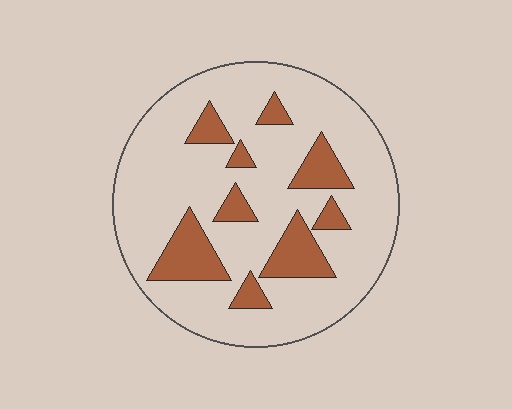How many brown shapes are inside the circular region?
9.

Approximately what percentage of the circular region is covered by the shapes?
Approximately 20%.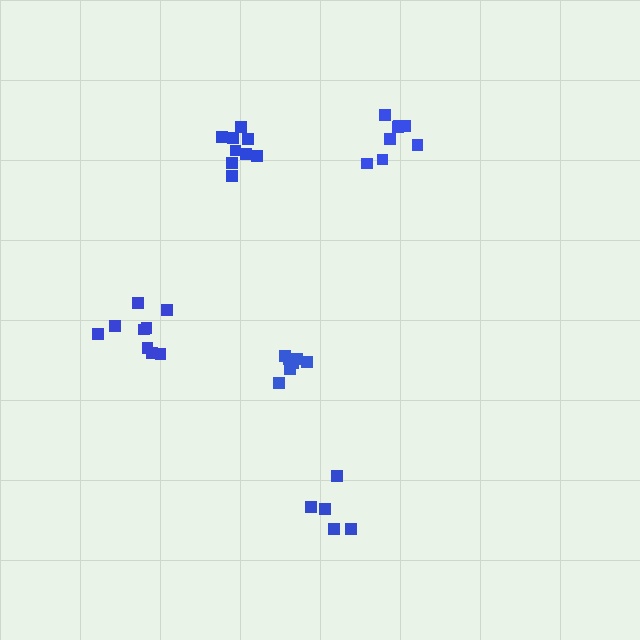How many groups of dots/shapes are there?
There are 5 groups.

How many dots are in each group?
Group 1: 5 dots, Group 2: 8 dots, Group 3: 9 dots, Group 4: 7 dots, Group 5: 9 dots (38 total).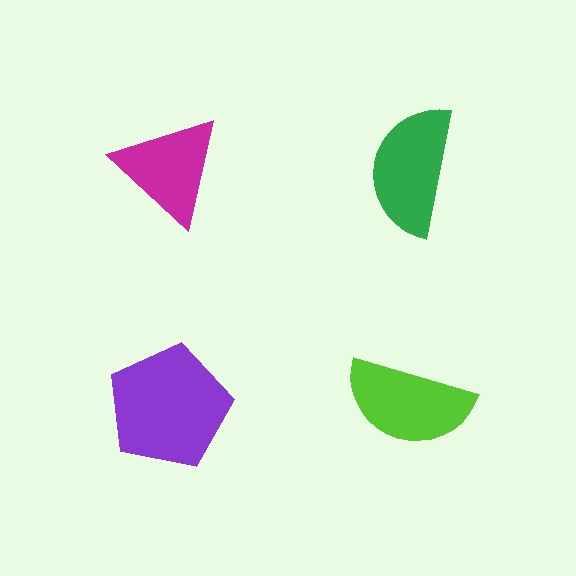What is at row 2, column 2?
A lime semicircle.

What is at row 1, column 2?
A green semicircle.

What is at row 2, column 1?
A purple pentagon.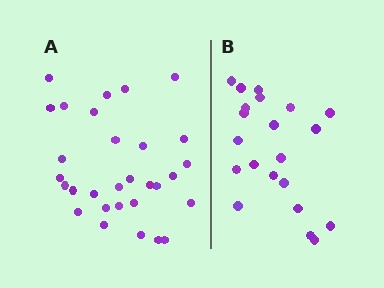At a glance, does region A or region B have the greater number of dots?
Region A (the left region) has more dots.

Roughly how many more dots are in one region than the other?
Region A has roughly 8 or so more dots than region B.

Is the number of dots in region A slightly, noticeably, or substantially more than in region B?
Region A has noticeably more, but not dramatically so. The ratio is roughly 1.4 to 1.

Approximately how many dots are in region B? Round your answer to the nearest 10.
About 20 dots. (The exact count is 21, which rounds to 20.)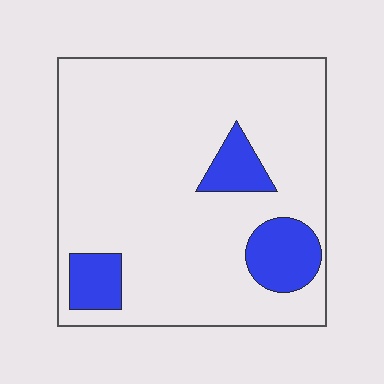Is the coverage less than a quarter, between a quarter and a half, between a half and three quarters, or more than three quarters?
Less than a quarter.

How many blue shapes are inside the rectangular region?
3.